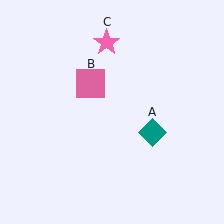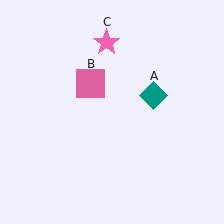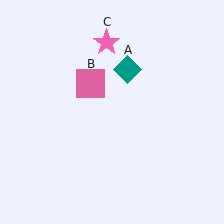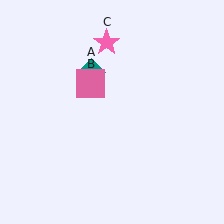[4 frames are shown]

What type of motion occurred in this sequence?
The teal diamond (object A) rotated counterclockwise around the center of the scene.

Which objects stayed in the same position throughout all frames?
Pink square (object B) and pink star (object C) remained stationary.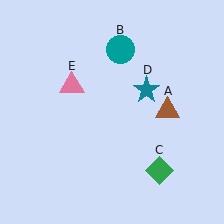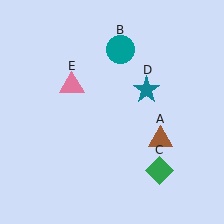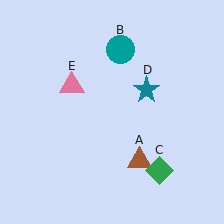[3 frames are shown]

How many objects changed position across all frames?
1 object changed position: brown triangle (object A).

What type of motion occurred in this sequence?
The brown triangle (object A) rotated clockwise around the center of the scene.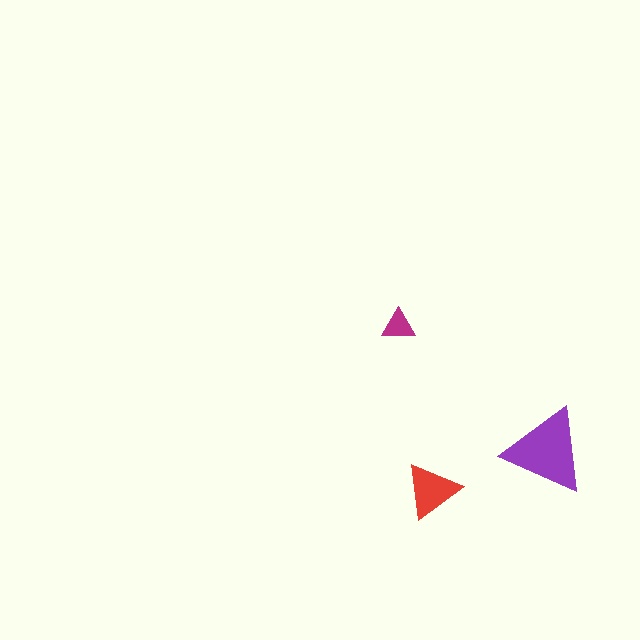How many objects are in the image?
There are 3 objects in the image.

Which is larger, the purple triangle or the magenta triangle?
The purple one.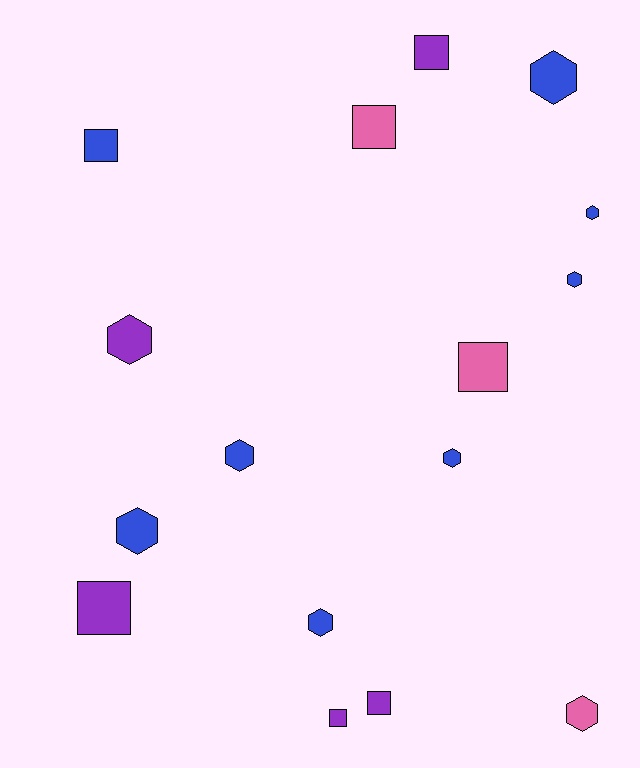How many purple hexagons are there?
There is 1 purple hexagon.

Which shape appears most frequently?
Hexagon, with 9 objects.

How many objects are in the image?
There are 16 objects.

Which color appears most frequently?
Blue, with 8 objects.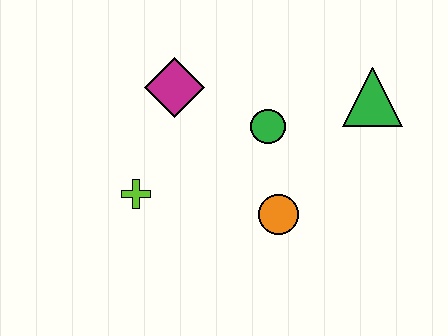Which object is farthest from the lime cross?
The green triangle is farthest from the lime cross.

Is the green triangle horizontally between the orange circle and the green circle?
No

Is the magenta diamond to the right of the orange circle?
No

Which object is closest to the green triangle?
The green circle is closest to the green triangle.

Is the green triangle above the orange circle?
Yes